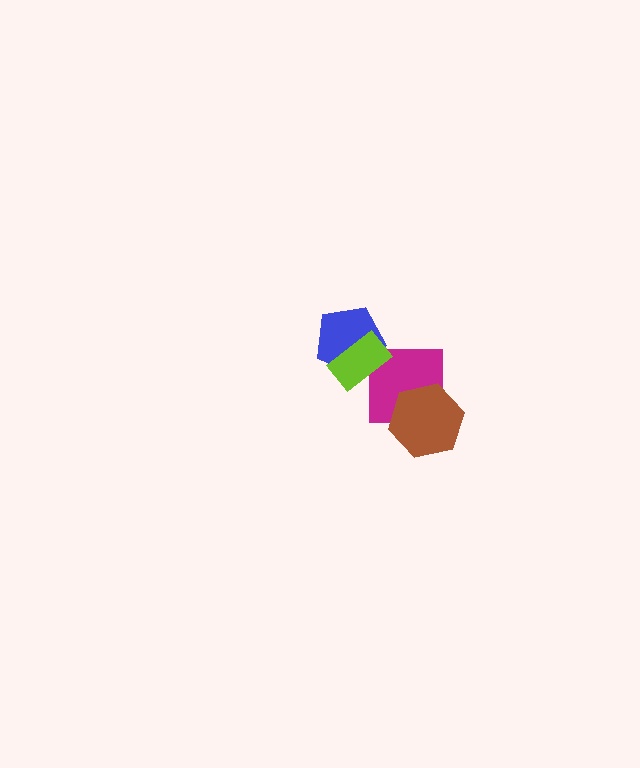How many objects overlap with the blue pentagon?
1 object overlaps with the blue pentagon.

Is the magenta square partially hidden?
Yes, it is partially covered by another shape.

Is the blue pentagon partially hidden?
Yes, it is partially covered by another shape.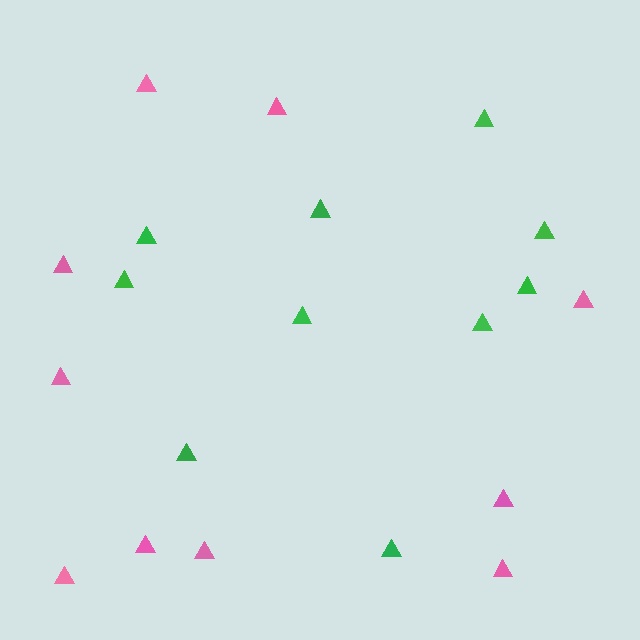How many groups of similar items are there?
There are 2 groups: one group of pink triangles (10) and one group of green triangles (10).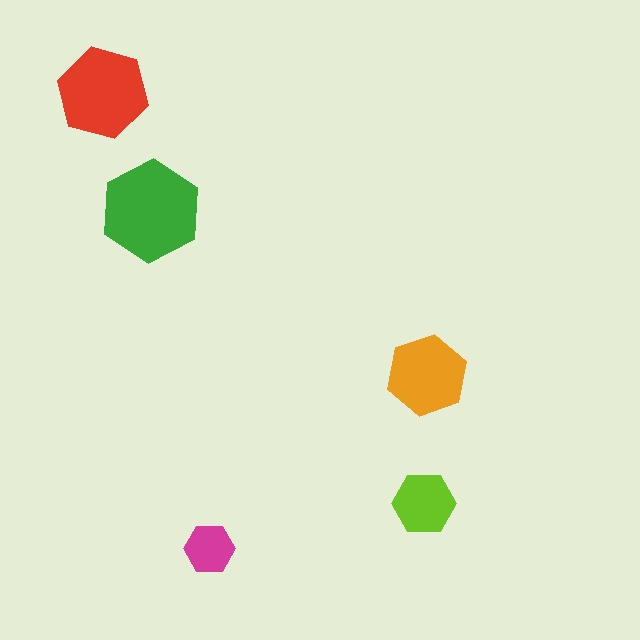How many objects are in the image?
There are 5 objects in the image.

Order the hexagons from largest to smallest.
the green one, the red one, the orange one, the lime one, the magenta one.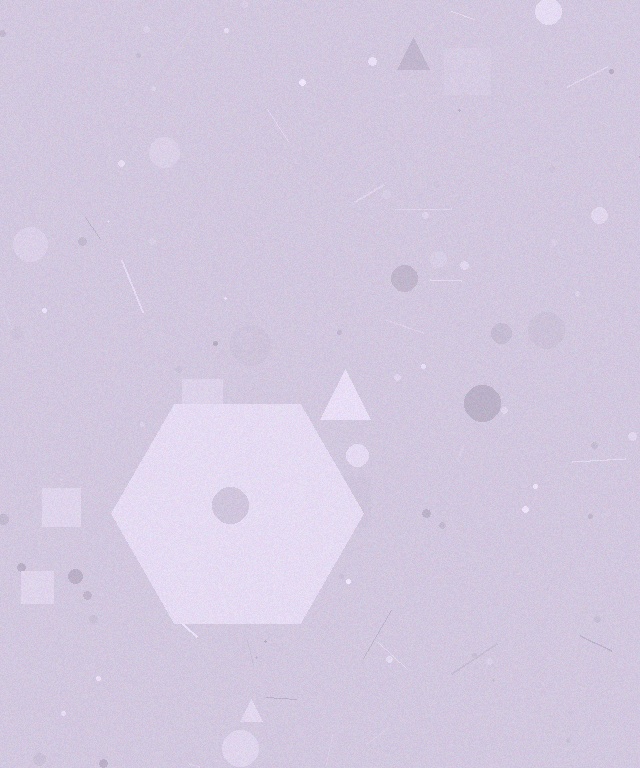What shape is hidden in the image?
A hexagon is hidden in the image.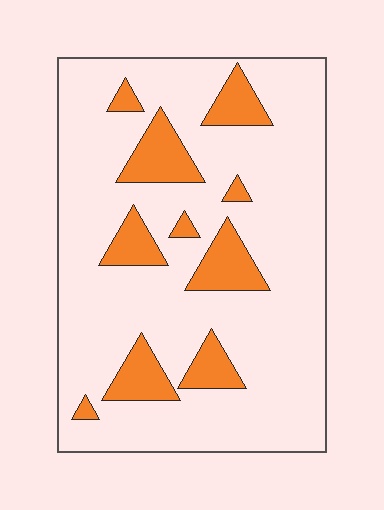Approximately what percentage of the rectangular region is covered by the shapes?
Approximately 15%.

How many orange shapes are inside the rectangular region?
10.